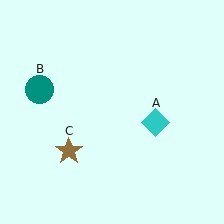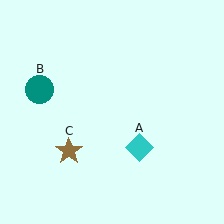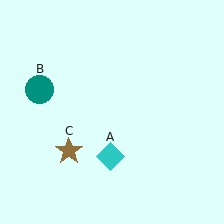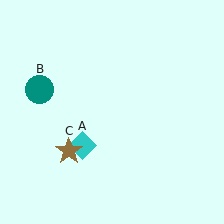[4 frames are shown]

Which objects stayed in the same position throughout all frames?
Teal circle (object B) and brown star (object C) remained stationary.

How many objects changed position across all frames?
1 object changed position: cyan diamond (object A).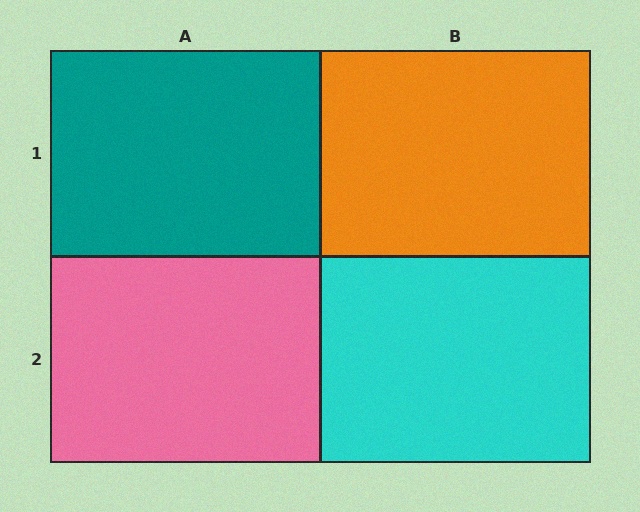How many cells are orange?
1 cell is orange.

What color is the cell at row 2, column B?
Cyan.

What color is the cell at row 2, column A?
Pink.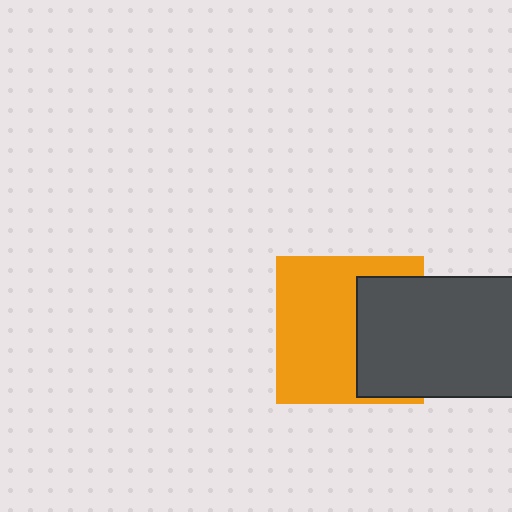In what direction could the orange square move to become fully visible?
The orange square could move left. That would shift it out from behind the dark gray rectangle entirely.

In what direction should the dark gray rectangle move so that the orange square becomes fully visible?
The dark gray rectangle should move right. That is the shortest direction to clear the overlap and leave the orange square fully visible.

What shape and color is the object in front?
The object in front is a dark gray rectangle.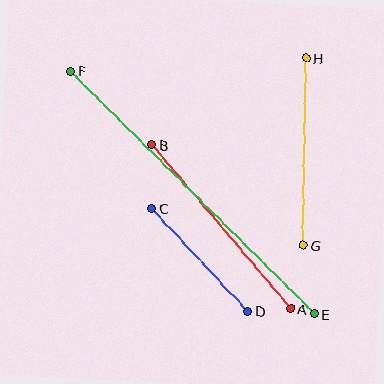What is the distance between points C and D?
The distance is approximately 141 pixels.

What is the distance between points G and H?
The distance is approximately 187 pixels.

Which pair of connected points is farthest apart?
Points E and F are farthest apart.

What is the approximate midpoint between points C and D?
The midpoint is at approximately (200, 260) pixels.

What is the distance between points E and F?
The distance is approximately 344 pixels.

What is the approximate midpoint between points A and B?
The midpoint is at approximately (221, 227) pixels.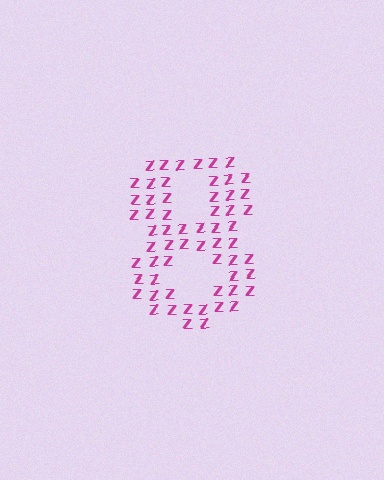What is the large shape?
The large shape is the digit 8.